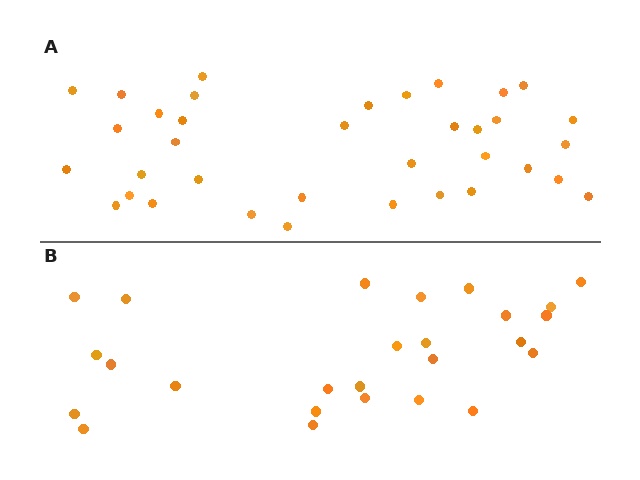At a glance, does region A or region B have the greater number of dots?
Region A (the top region) has more dots.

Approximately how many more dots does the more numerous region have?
Region A has roughly 10 or so more dots than region B.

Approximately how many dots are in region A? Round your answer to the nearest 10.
About 40 dots. (The exact count is 36, which rounds to 40.)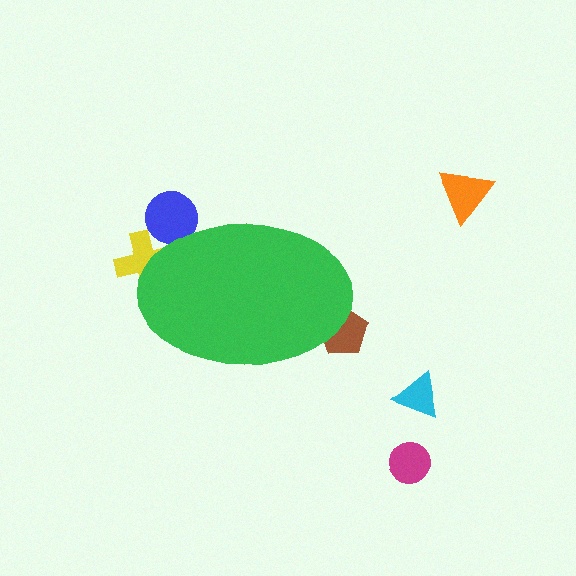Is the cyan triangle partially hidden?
No, the cyan triangle is fully visible.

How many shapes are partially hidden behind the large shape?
3 shapes are partially hidden.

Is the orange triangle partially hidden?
No, the orange triangle is fully visible.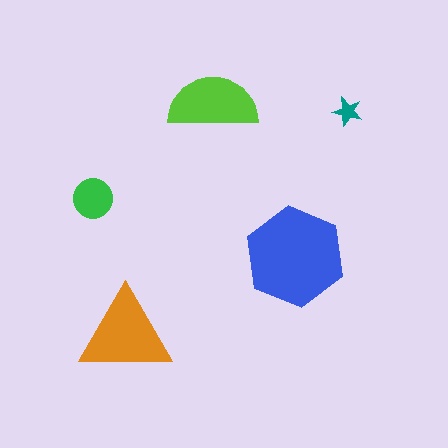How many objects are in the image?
There are 5 objects in the image.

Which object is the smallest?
The teal star.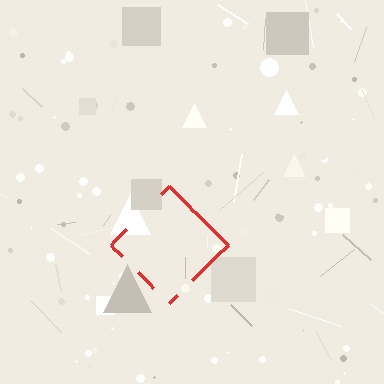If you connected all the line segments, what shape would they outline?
They would outline a diamond.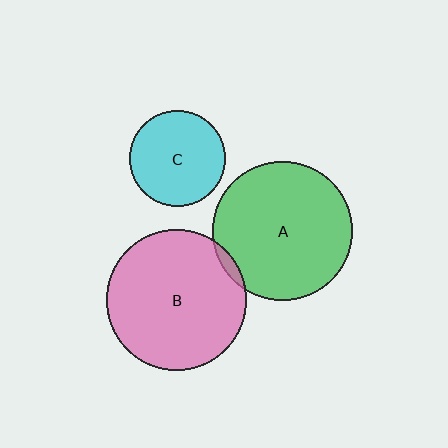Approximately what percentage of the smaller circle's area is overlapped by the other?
Approximately 5%.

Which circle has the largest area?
Circle B (pink).